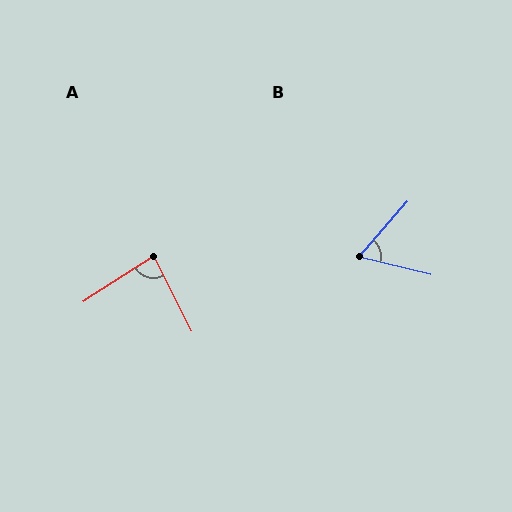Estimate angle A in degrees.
Approximately 84 degrees.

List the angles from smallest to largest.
B (63°), A (84°).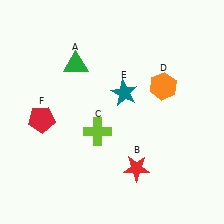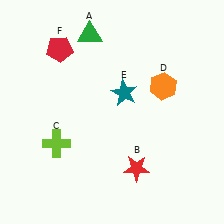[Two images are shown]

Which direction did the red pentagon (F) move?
The red pentagon (F) moved up.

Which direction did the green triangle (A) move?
The green triangle (A) moved up.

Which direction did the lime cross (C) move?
The lime cross (C) moved left.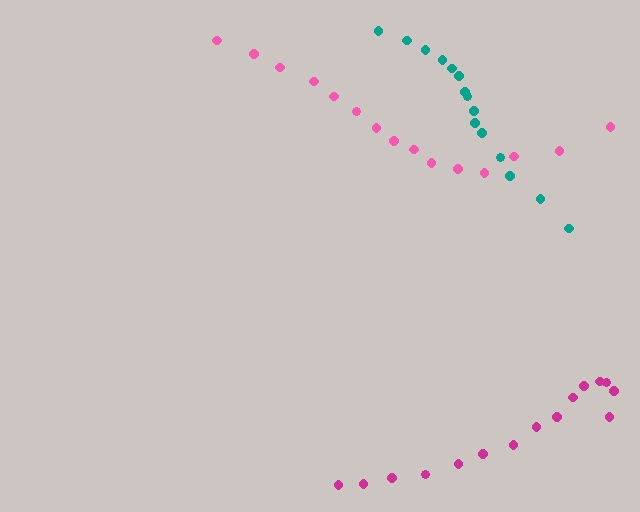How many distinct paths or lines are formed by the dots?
There are 3 distinct paths.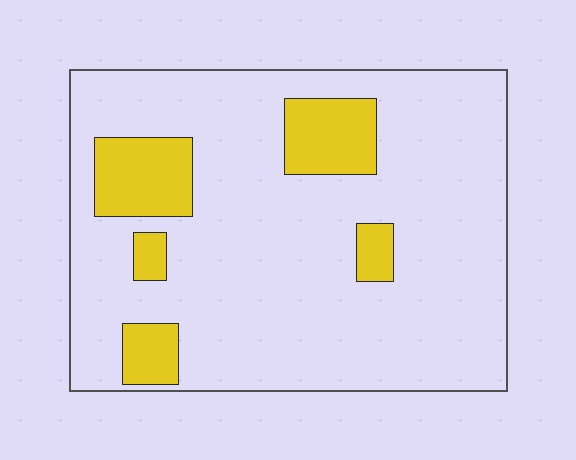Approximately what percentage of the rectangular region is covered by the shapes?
Approximately 15%.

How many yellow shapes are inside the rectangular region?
5.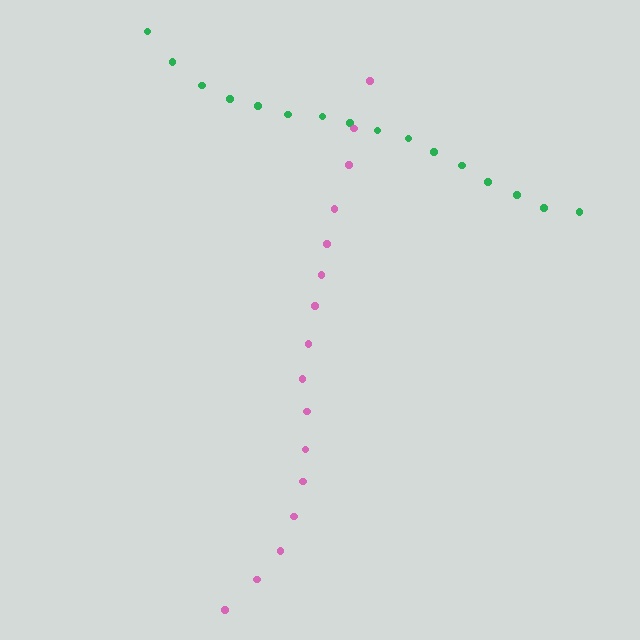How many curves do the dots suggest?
There are 2 distinct paths.